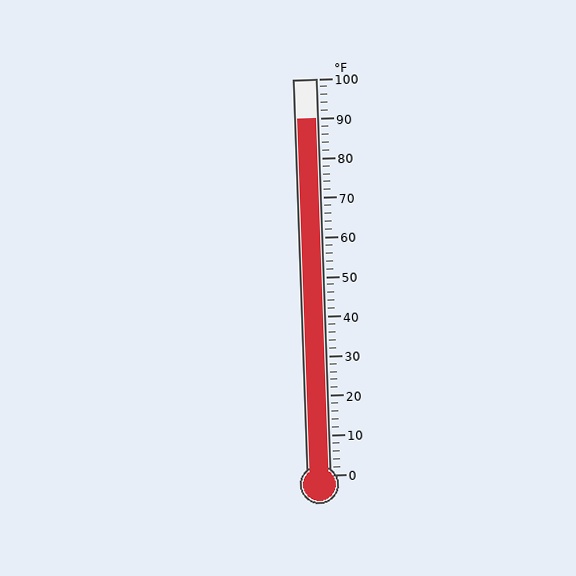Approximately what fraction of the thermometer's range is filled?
The thermometer is filled to approximately 90% of its range.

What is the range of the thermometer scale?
The thermometer scale ranges from 0°F to 100°F.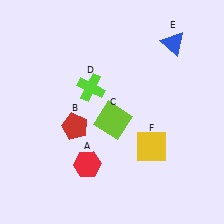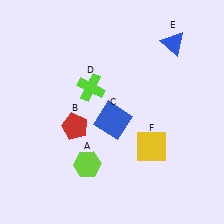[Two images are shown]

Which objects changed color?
A changed from red to lime. C changed from lime to blue.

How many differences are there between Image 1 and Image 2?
There are 2 differences between the two images.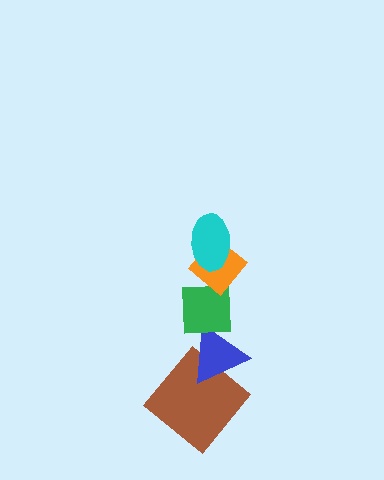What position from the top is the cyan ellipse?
The cyan ellipse is 1st from the top.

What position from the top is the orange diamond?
The orange diamond is 2nd from the top.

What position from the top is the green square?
The green square is 3rd from the top.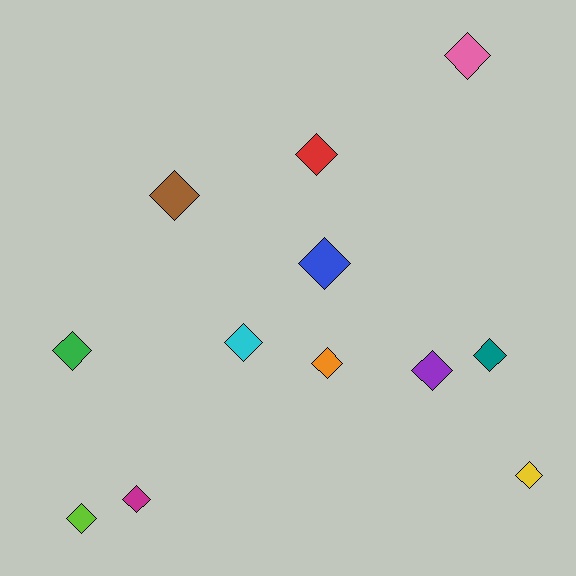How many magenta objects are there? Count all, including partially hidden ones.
There is 1 magenta object.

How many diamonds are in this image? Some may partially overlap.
There are 12 diamonds.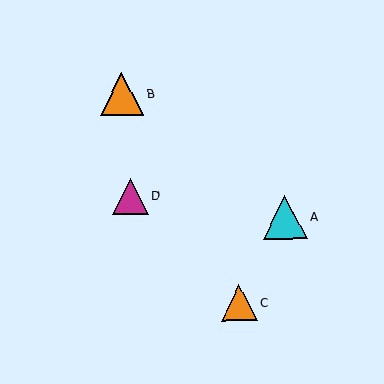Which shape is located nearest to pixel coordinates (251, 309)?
The orange triangle (labeled C) at (239, 303) is nearest to that location.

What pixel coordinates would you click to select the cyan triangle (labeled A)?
Click at (285, 217) to select the cyan triangle A.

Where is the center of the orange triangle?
The center of the orange triangle is at (122, 94).